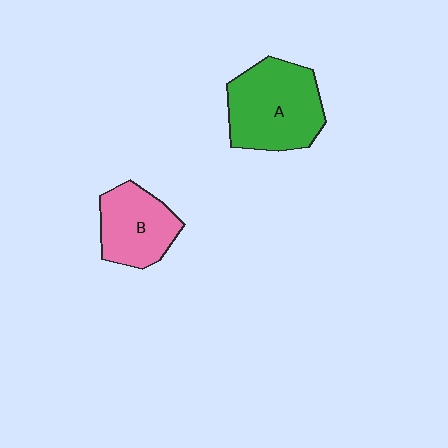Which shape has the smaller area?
Shape B (pink).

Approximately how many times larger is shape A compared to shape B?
Approximately 1.4 times.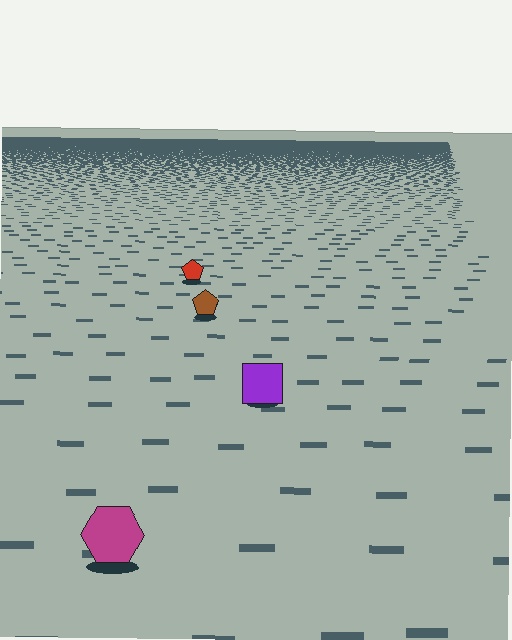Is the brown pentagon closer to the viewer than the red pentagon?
Yes. The brown pentagon is closer — you can tell from the texture gradient: the ground texture is coarser near it.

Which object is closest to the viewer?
The magenta hexagon is closest. The texture marks near it are larger and more spread out.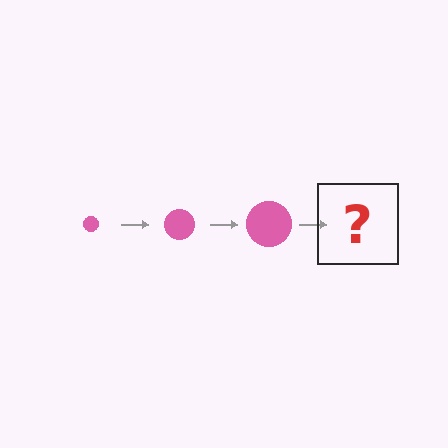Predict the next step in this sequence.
The next step is a pink circle, larger than the previous one.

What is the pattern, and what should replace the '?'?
The pattern is that the circle gets progressively larger each step. The '?' should be a pink circle, larger than the previous one.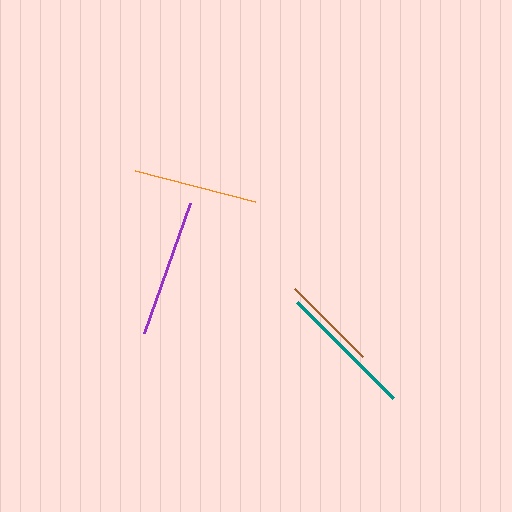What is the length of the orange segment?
The orange segment is approximately 124 pixels long.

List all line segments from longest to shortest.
From longest to shortest: purple, teal, orange, brown.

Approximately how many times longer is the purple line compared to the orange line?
The purple line is approximately 1.1 times the length of the orange line.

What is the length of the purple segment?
The purple segment is approximately 137 pixels long.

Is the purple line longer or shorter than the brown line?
The purple line is longer than the brown line.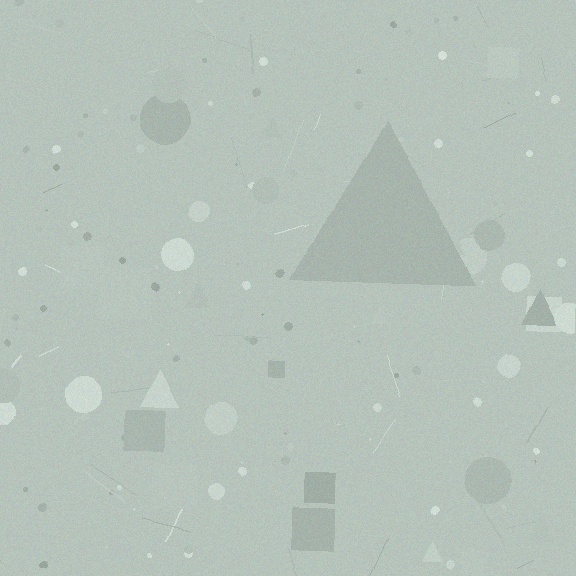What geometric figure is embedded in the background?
A triangle is embedded in the background.